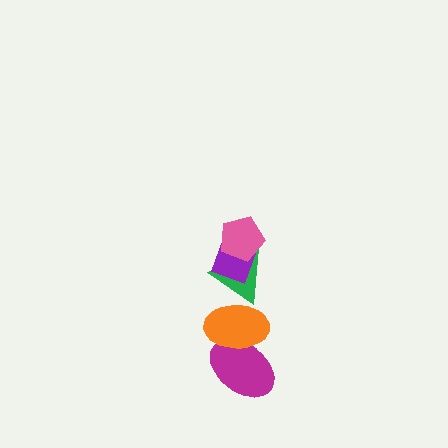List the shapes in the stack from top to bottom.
From top to bottom: the pink pentagon, the purple diamond, the green triangle, the orange ellipse, the magenta ellipse.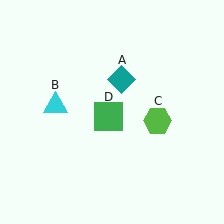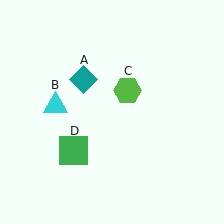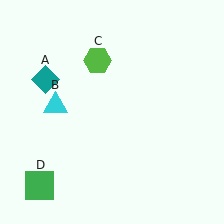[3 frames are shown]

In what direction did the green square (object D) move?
The green square (object D) moved down and to the left.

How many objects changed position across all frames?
3 objects changed position: teal diamond (object A), lime hexagon (object C), green square (object D).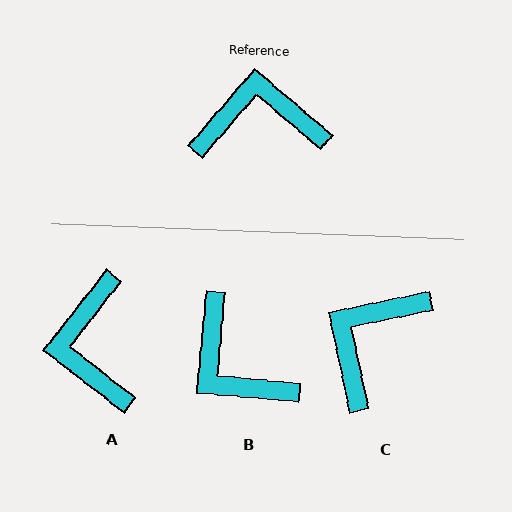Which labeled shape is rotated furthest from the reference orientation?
B, about 126 degrees away.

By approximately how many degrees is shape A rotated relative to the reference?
Approximately 93 degrees counter-clockwise.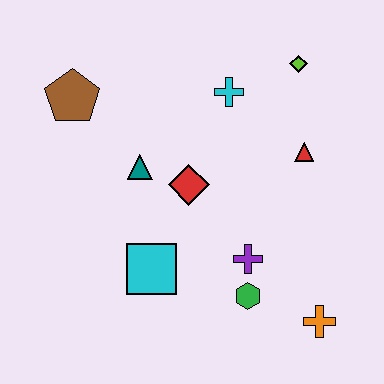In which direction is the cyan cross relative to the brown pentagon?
The cyan cross is to the right of the brown pentagon.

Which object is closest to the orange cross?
The green hexagon is closest to the orange cross.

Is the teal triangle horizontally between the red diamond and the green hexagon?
No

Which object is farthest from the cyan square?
The lime diamond is farthest from the cyan square.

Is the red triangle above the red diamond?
Yes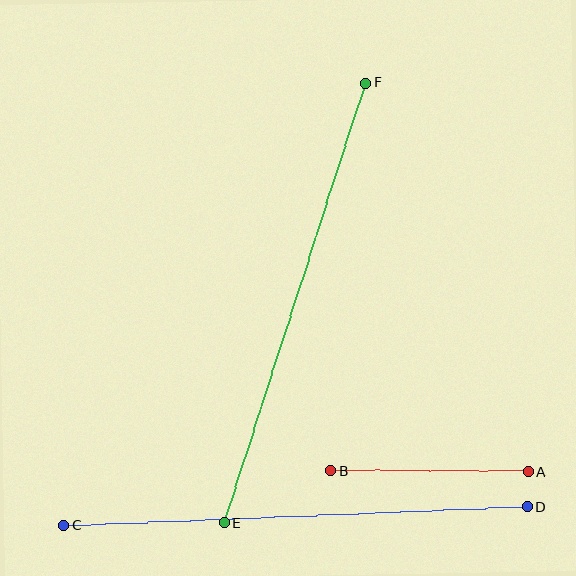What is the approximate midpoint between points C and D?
The midpoint is at approximately (296, 516) pixels.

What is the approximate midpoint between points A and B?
The midpoint is at approximately (430, 471) pixels.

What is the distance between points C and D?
The distance is approximately 464 pixels.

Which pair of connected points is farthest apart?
Points C and D are farthest apart.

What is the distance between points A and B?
The distance is approximately 198 pixels.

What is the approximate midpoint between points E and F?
The midpoint is at approximately (295, 303) pixels.